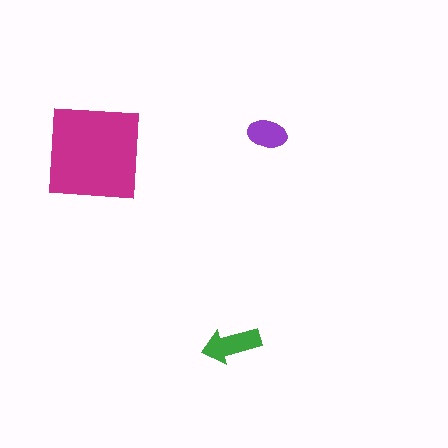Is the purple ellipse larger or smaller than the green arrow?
Smaller.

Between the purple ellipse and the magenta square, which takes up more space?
The magenta square.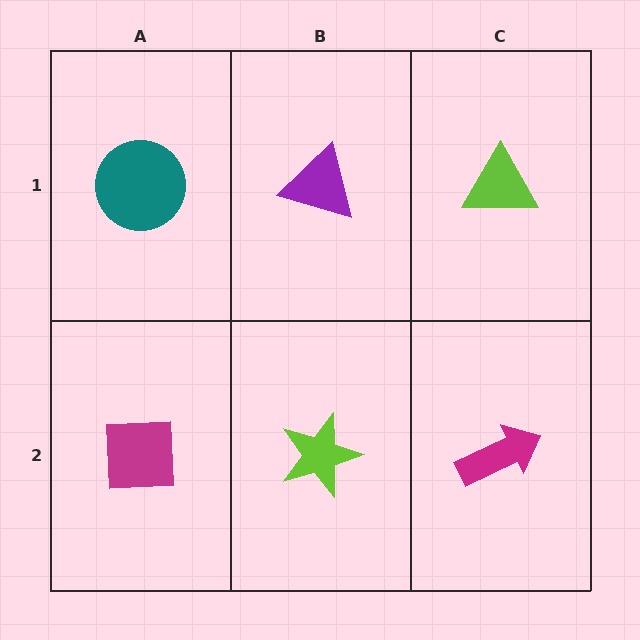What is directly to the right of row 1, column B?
A lime triangle.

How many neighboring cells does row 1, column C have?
2.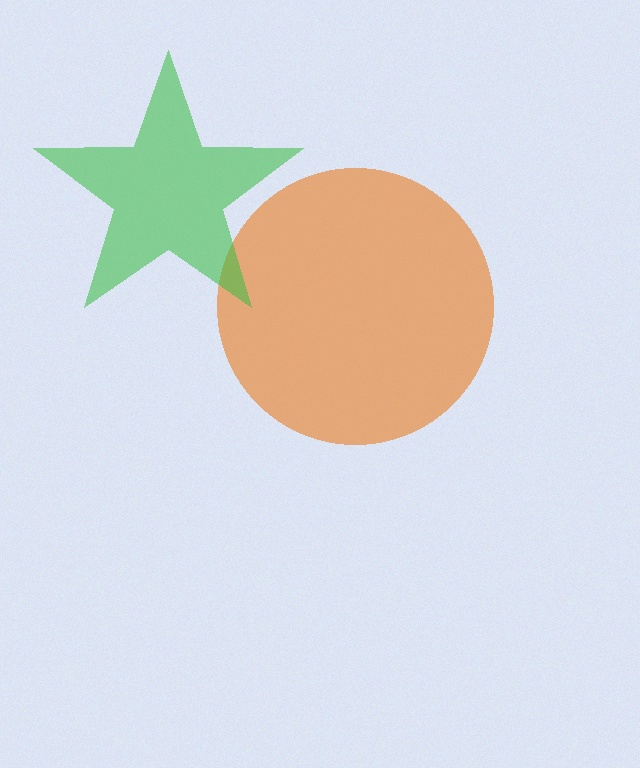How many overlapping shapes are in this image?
There are 2 overlapping shapes in the image.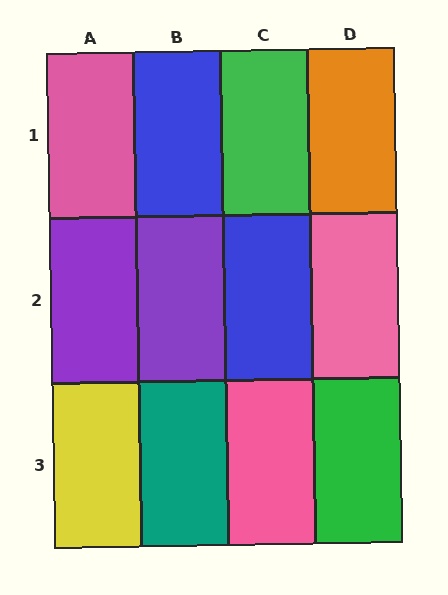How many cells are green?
2 cells are green.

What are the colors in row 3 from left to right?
Yellow, teal, pink, green.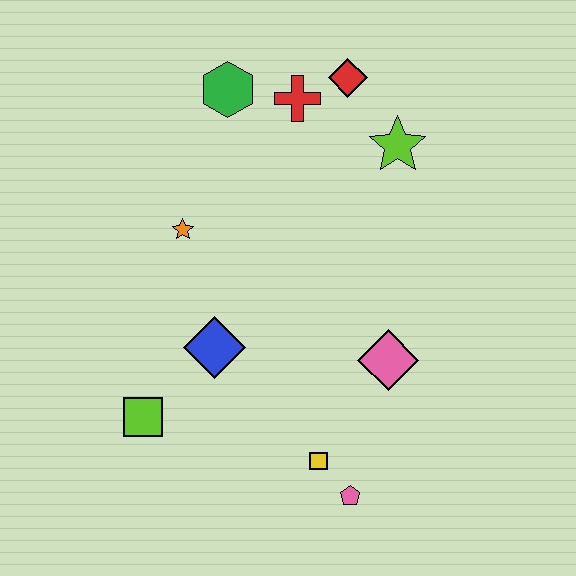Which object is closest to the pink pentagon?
The yellow square is closest to the pink pentagon.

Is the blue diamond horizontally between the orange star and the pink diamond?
Yes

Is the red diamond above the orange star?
Yes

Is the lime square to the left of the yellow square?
Yes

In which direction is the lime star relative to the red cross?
The lime star is to the right of the red cross.